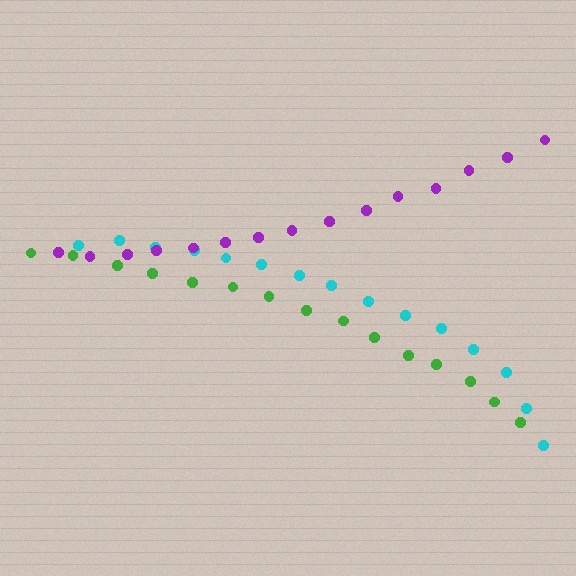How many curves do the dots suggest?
There are 3 distinct paths.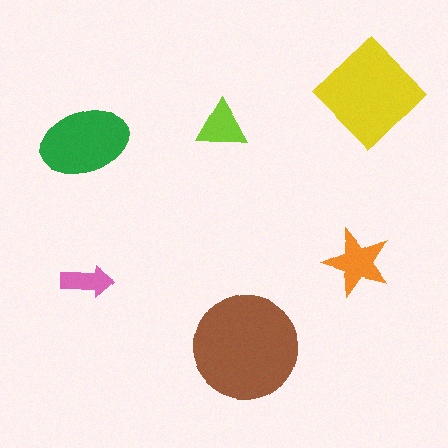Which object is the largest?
The brown circle.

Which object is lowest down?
The brown circle is bottommost.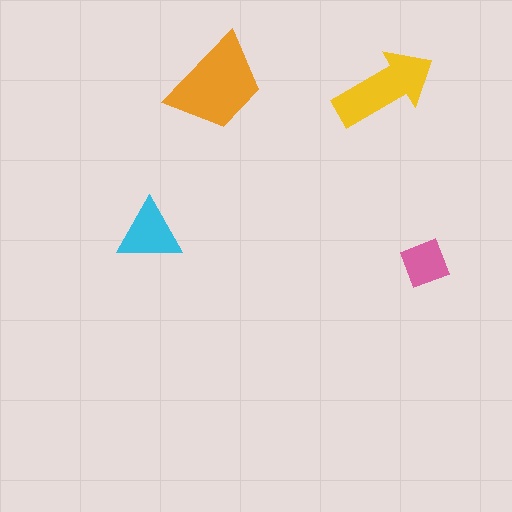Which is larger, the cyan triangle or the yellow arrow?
The yellow arrow.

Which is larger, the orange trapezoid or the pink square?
The orange trapezoid.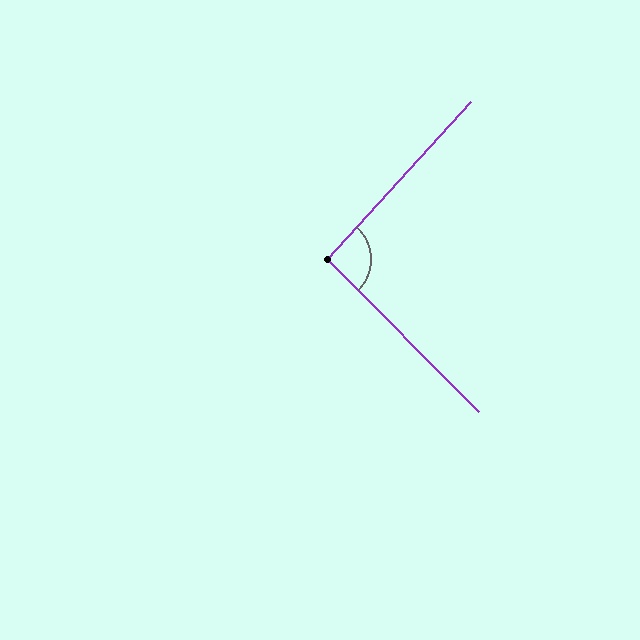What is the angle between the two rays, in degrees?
Approximately 93 degrees.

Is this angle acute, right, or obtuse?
It is approximately a right angle.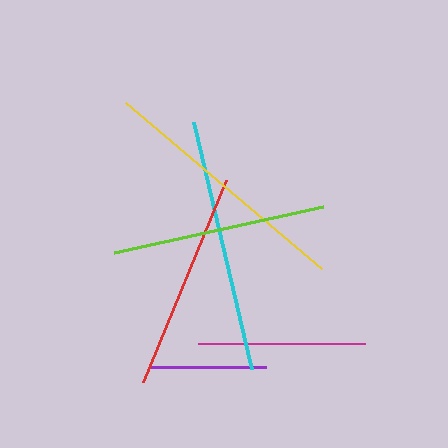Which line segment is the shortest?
The purple line is the shortest at approximately 116 pixels.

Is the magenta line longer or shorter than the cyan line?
The cyan line is longer than the magenta line.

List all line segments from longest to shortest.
From longest to shortest: yellow, cyan, red, lime, magenta, purple.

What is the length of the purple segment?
The purple segment is approximately 116 pixels long.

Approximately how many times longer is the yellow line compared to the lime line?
The yellow line is approximately 1.2 times the length of the lime line.